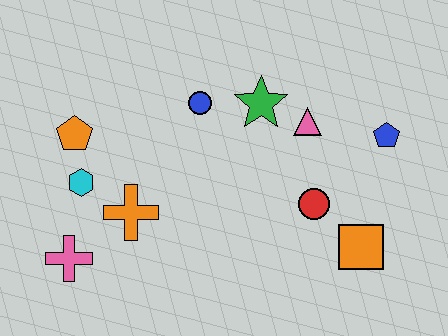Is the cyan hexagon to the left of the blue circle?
Yes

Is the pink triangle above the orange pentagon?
Yes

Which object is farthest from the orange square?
The orange pentagon is farthest from the orange square.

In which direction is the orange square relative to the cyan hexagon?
The orange square is to the right of the cyan hexagon.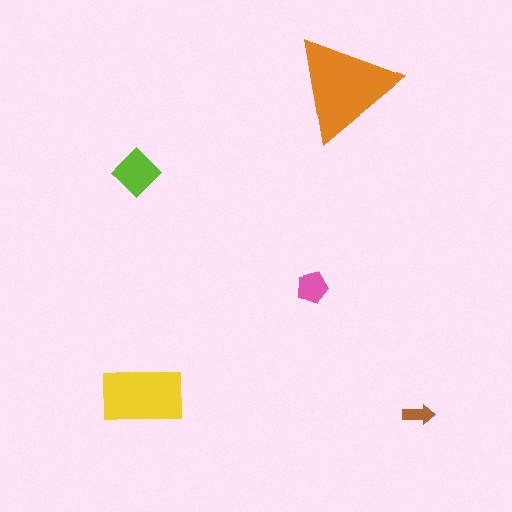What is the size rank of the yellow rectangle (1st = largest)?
2nd.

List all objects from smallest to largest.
The brown arrow, the pink pentagon, the lime diamond, the yellow rectangle, the orange triangle.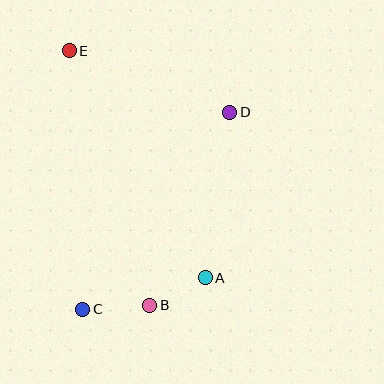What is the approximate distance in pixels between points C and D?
The distance between C and D is approximately 245 pixels.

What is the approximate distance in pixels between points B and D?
The distance between B and D is approximately 208 pixels.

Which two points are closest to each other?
Points A and B are closest to each other.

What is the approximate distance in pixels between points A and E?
The distance between A and E is approximately 264 pixels.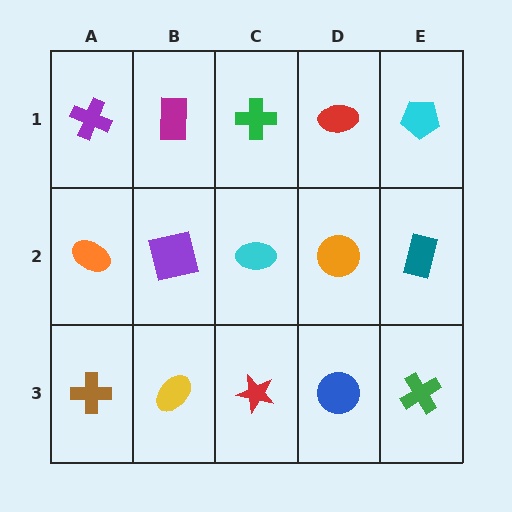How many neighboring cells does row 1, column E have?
2.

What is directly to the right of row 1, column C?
A red ellipse.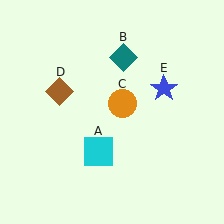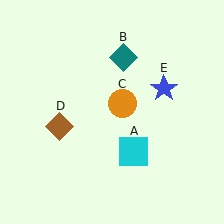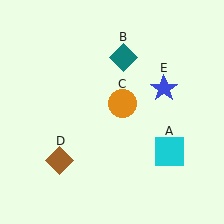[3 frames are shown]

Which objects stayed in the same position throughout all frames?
Teal diamond (object B) and orange circle (object C) and blue star (object E) remained stationary.